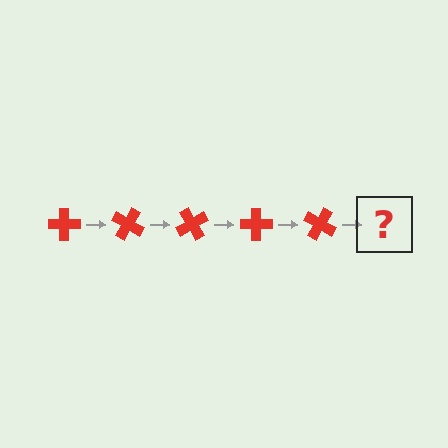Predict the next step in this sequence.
The next step is a red cross rotated 150 degrees.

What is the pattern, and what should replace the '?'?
The pattern is that the cross rotates 30 degrees each step. The '?' should be a red cross rotated 150 degrees.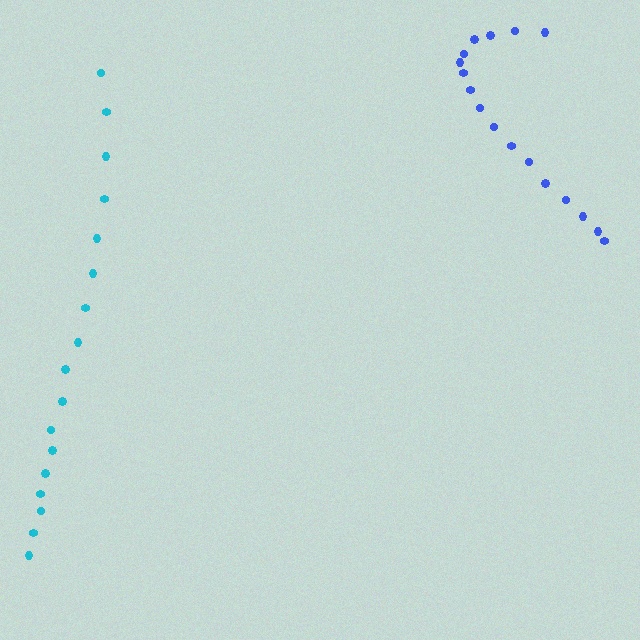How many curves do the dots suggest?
There are 2 distinct paths.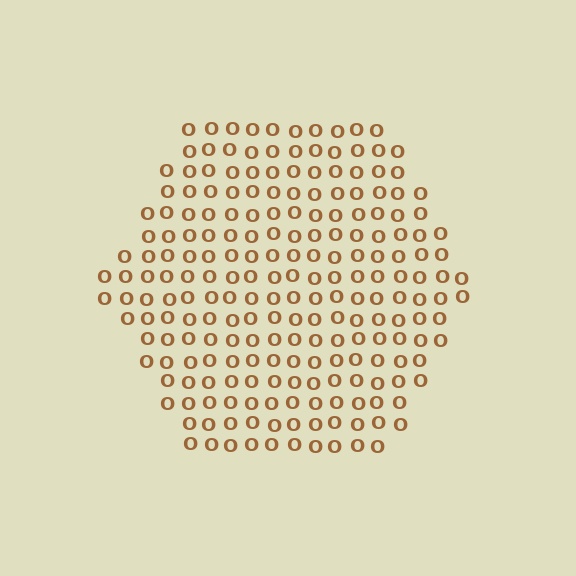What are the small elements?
The small elements are letter O's.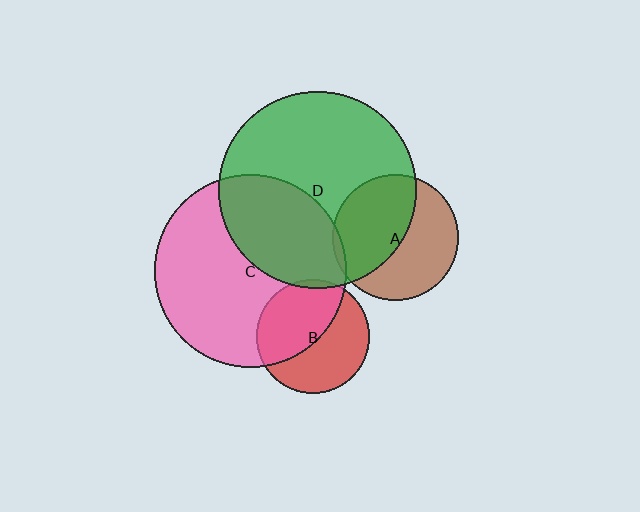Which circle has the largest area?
Circle D (green).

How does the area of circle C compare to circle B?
Approximately 2.9 times.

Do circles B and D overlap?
Yes.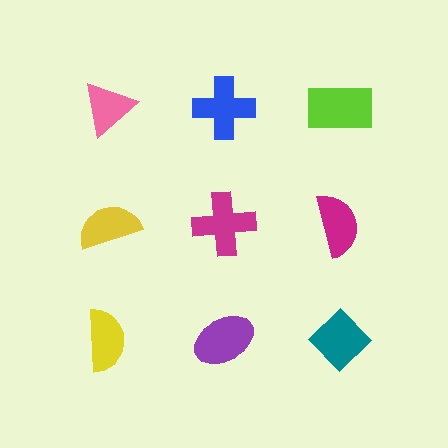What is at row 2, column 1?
A yellow semicircle.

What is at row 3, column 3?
A teal diamond.